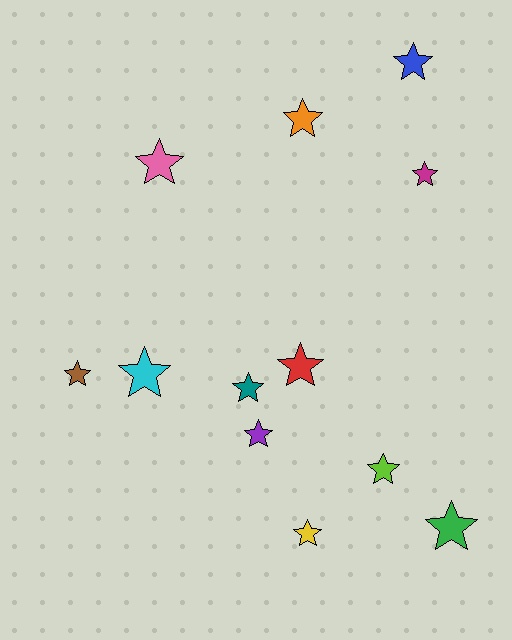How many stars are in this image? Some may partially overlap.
There are 12 stars.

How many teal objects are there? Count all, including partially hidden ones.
There is 1 teal object.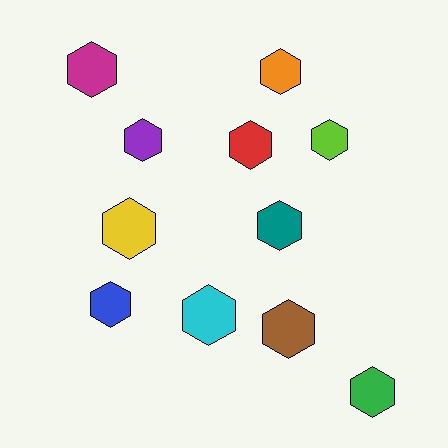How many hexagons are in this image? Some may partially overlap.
There are 11 hexagons.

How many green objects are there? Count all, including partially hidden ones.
There is 1 green object.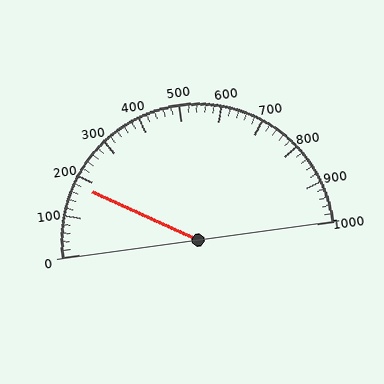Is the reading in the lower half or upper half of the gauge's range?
The reading is in the lower half of the range (0 to 1000).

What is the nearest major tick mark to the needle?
The nearest major tick mark is 200.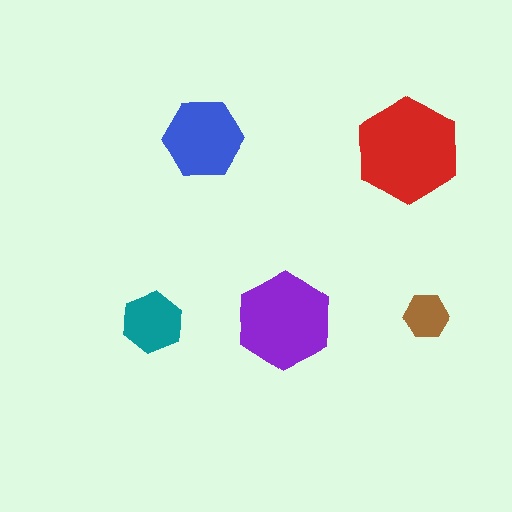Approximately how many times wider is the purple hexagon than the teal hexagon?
About 1.5 times wider.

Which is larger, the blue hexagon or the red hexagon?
The red one.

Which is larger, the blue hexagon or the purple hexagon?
The purple one.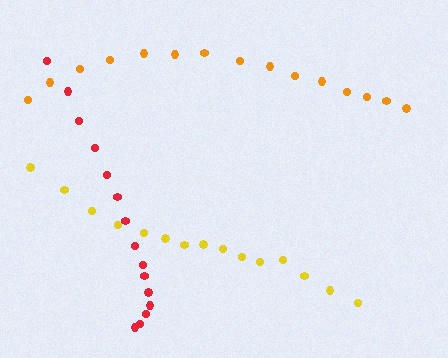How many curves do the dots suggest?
There are 3 distinct paths.